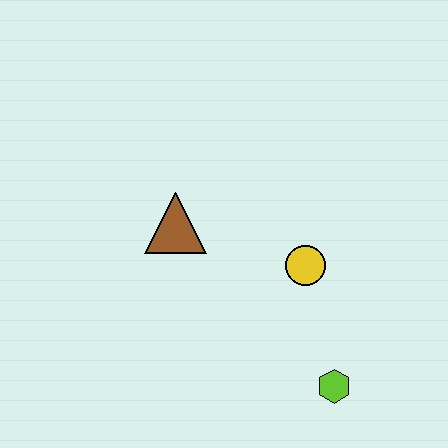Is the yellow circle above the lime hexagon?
Yes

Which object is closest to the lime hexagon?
The yellow circle is closest to the lime hexagon.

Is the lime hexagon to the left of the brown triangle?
No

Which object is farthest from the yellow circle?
The brown triangle is farthest from the yellow circle.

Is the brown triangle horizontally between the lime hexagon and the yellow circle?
No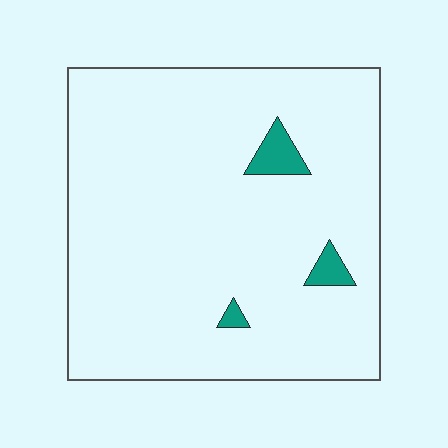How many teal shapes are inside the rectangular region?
3.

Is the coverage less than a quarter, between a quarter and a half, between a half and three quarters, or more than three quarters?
Less than a quarter.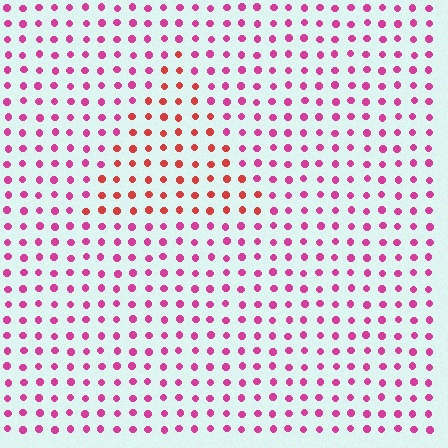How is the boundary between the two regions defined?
The boundary is defined purely by a slight shift in hue (about 37 degrees). Spacing, size, and orientation are identical on both sides.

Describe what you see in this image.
The image is filled with small magenta elements in a uniform arrangement. A triangle-shaped region is visible where the elements are tinted to a slightly different hue, forming a subtle color boundary.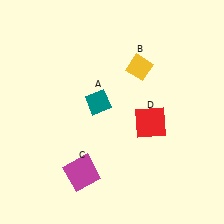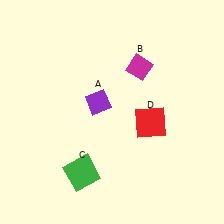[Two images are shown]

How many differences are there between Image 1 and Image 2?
There are 3 differences between the two images.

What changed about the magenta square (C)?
In Image 1, C is magenta. In Image 2, it changed to green.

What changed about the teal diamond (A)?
In Image 1, A is teal. In Image 2, it changed to purple.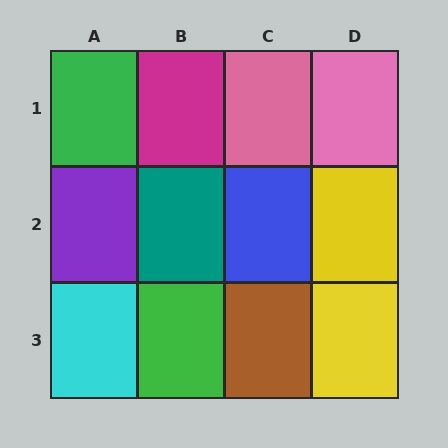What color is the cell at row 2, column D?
Yellow.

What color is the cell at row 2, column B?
Teal.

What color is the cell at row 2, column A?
Purple.